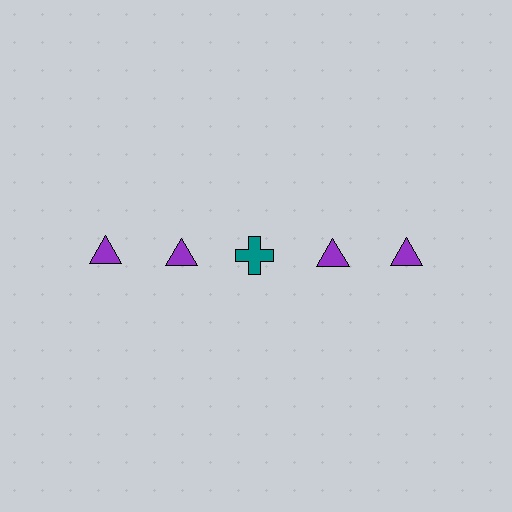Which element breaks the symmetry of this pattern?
The teal cross in the top row, center column breaks the symmetry. All other shapes are purple triangles.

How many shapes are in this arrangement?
There are 5 shapes arranged in a grid pattern.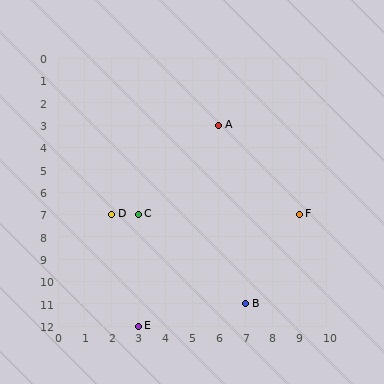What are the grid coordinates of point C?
Point C is at grid coordinates (3, 7).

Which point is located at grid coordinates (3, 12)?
Point E is at (3, 12).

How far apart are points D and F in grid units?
Points D and F are 7 columns apart.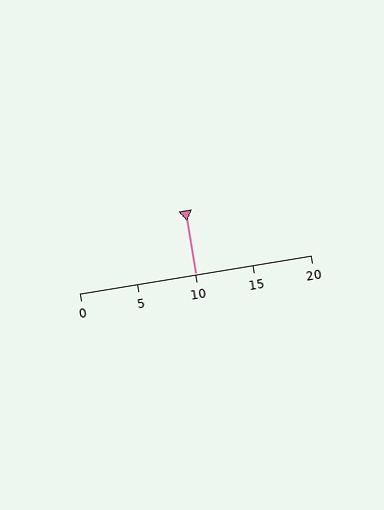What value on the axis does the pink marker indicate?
The marker indicates approximately 10.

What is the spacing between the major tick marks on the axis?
The major ticks are spaced 5 apart.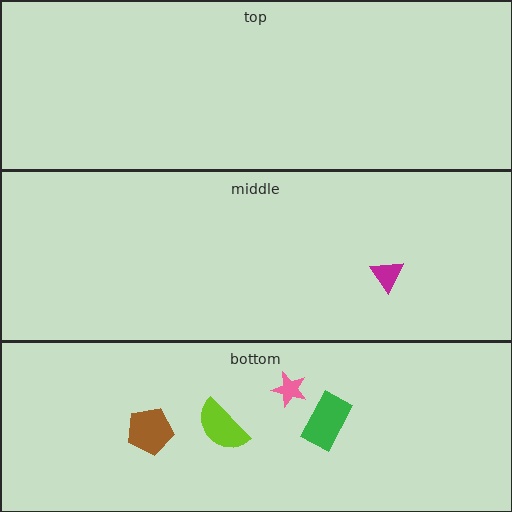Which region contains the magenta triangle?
The middle region.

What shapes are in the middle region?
The magenta triangle.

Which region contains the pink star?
The bottom region.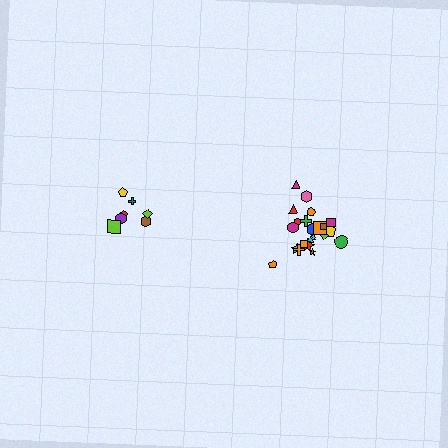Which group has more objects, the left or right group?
The right group.